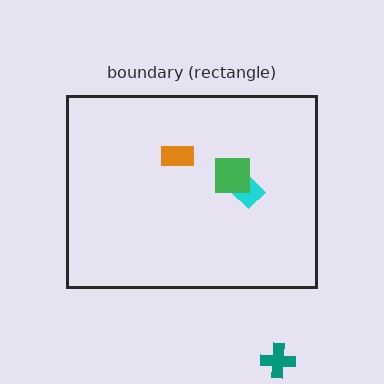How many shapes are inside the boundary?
3 inside, 1 outside.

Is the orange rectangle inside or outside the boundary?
Inside.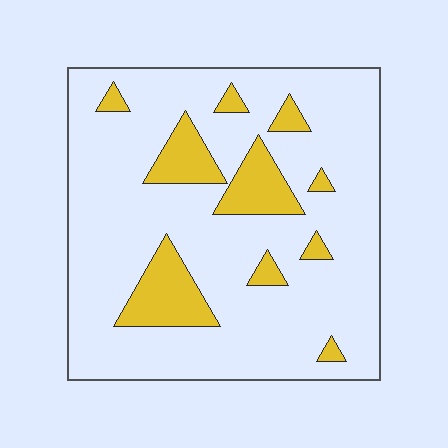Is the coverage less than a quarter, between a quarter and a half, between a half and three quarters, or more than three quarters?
Less than a quarter.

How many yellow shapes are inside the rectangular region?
10.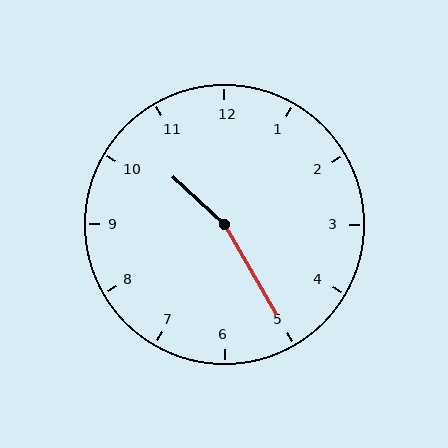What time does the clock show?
10:25.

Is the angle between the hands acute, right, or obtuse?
It is obtuse.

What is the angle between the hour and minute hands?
Approximately 162 degrees.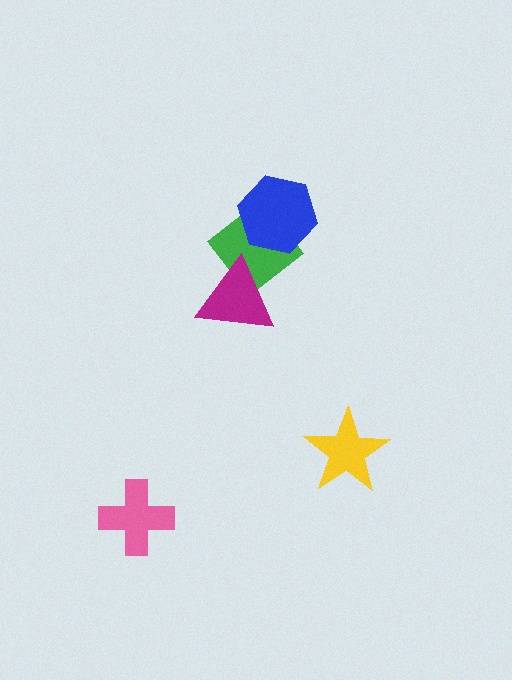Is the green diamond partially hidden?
Yes, it is partially covered by another shape.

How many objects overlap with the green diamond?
2 objects overlap with the green diamond.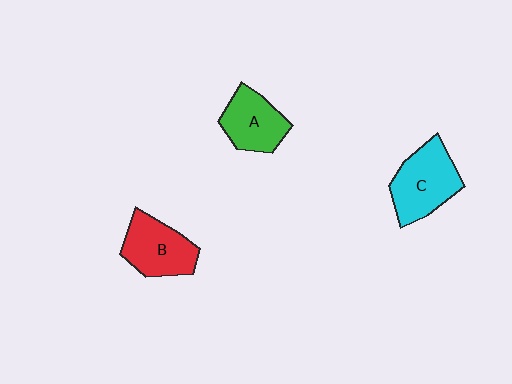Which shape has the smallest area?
Shape A (green).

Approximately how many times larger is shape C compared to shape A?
Approximately 1.3 times.